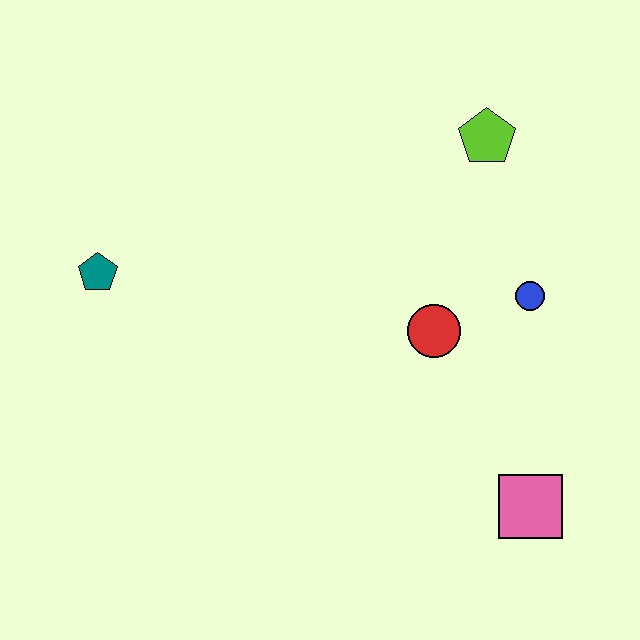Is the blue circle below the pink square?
No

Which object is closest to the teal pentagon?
The red circle is closest to the teal pentagon.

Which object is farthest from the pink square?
The teal pentagon is farthest from the pink square.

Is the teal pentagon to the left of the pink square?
Yes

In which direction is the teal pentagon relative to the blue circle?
The teal pentagon is to the left of the blue circle.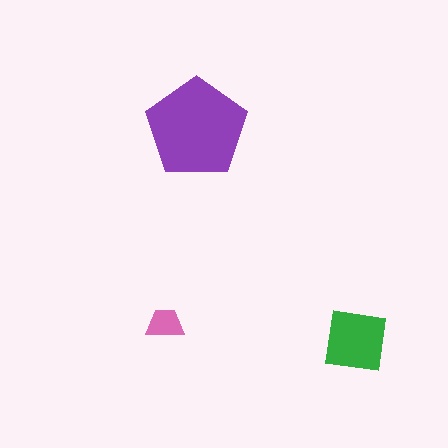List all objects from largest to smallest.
The purple pentagon, the green square, the pink trapezoid.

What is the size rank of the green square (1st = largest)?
2nd.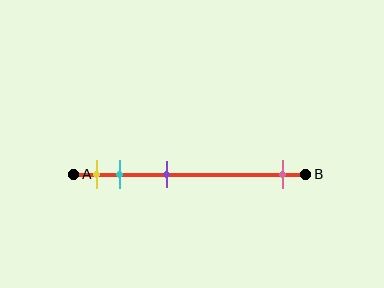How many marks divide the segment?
There are 4 marks dividing the segment.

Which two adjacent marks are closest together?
The yellow and cyan marks are the closest adjacent pair.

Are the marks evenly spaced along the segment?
No, the marks are not evenly spaced.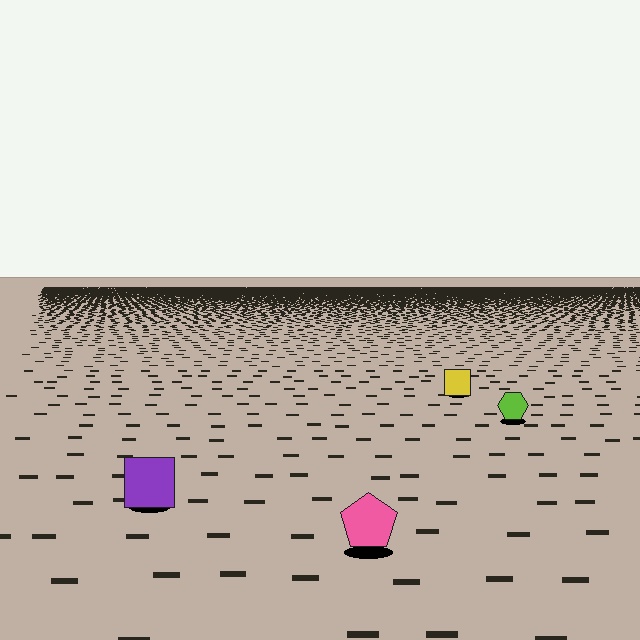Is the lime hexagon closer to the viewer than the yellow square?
Yes. The lime hexagon is closer — you can tell from the texture gradient: the ground texture is coarser near it.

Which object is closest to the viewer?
The pink pentagon is closest. The texture marks near it are larger and more spread out.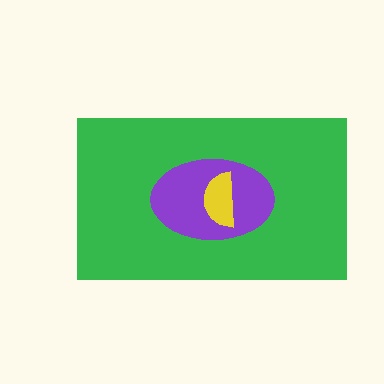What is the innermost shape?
The yellow semicircle.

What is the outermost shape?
The green rectangle.